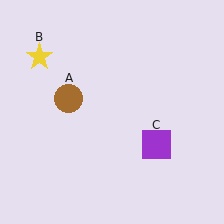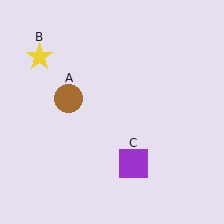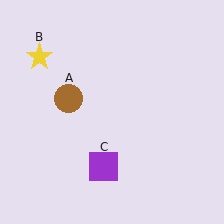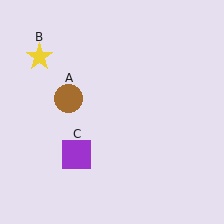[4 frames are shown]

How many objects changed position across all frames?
1 object changed position: purple square (object C).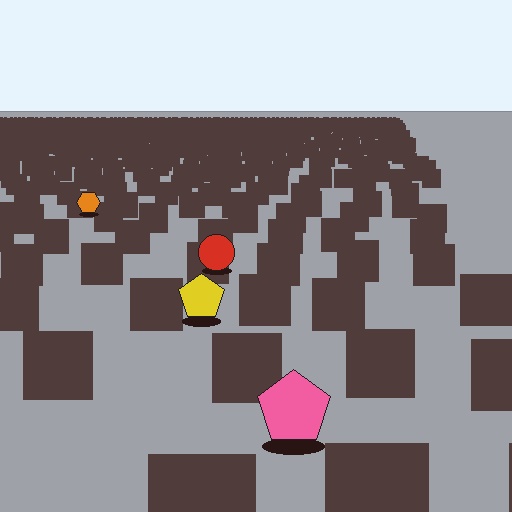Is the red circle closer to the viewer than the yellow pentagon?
No. The yellow pentagon is closer — you can tell from the texture gradient: the ground texture is coarser near it.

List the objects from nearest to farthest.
From nearest to farthest: the pink pentagon, the yellow pentagon, the red circle, the orange hexagon.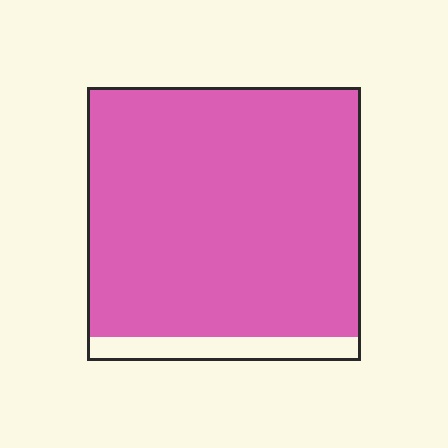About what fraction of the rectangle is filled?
About nine tenths (9/10).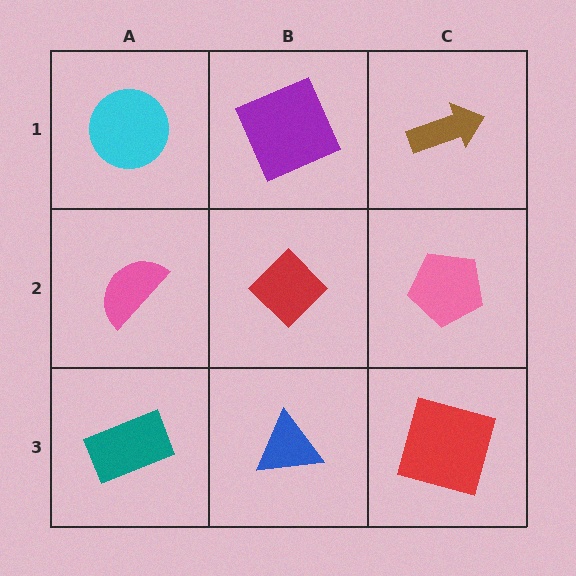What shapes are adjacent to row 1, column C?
A pink pentagon (row 2, column C), a purple square (row 1, column B).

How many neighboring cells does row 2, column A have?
3.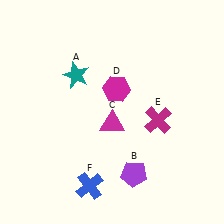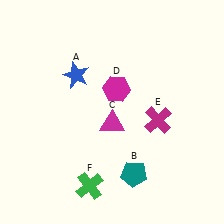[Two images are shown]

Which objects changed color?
A changed from teal to blue. B changed from purple to teal. F changed from blue to green.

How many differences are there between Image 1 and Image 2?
There are 3 differences between the two images.